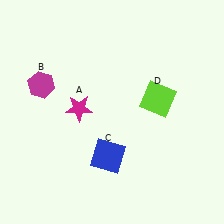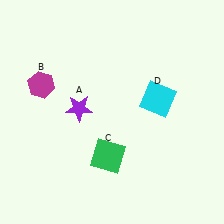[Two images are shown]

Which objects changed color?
A changed from magenta to purple. C changed from blue to green. D changed from lime to cyan.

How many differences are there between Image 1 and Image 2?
There are 3 differences between the two images.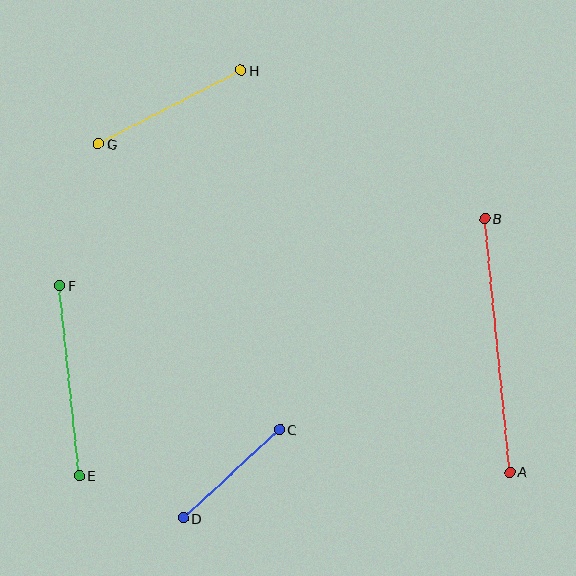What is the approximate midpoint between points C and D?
The midpoint is at approximately (231, 474) pixels.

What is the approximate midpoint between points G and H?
The midpoint is at approximately (170, 107) pixels.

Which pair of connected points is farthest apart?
Points A and B are farthest apart.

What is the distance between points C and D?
The distance is approximately 131 pixels.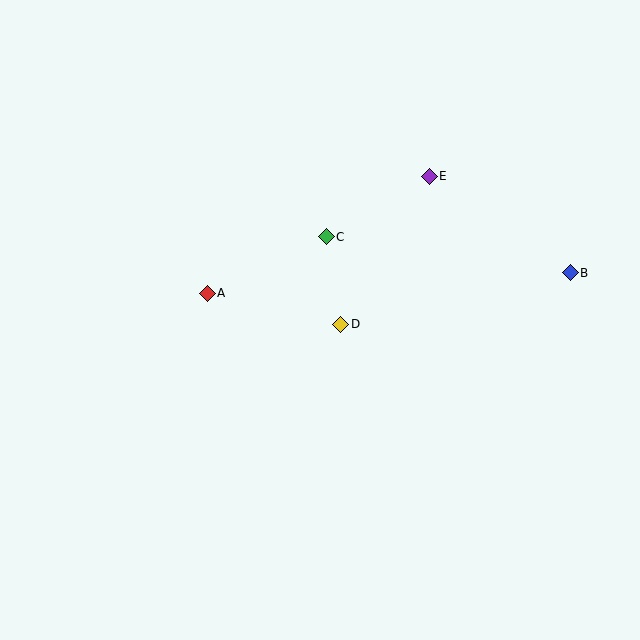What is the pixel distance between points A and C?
The distance between A and C is 132 pixels.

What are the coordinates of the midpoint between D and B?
The midpoint between D and B is at (456, 298).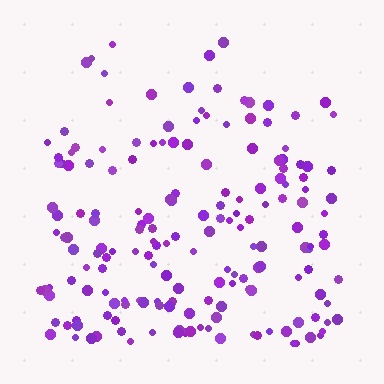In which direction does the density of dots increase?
From top to bottom, with the bottom side densest.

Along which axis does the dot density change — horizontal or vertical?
Vertical.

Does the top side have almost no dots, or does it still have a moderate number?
Still a moderate number, just noticeably fewer than the bottom.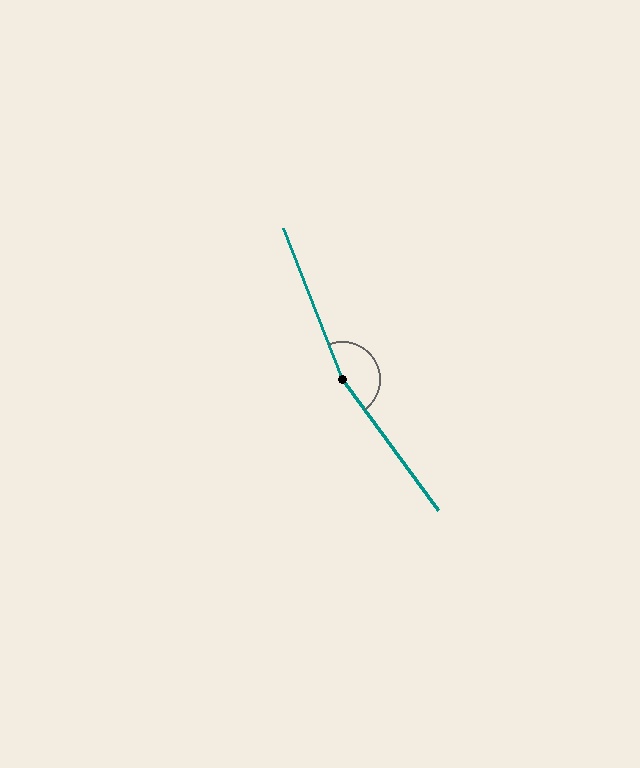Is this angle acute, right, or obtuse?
It is obtuse.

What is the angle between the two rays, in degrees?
Approximately 165 degrees.